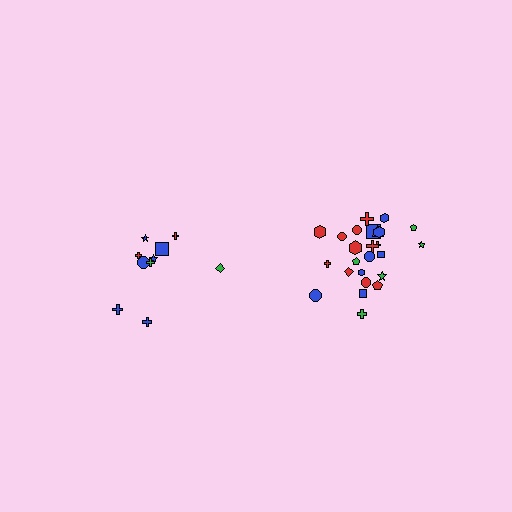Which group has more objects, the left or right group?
The right group.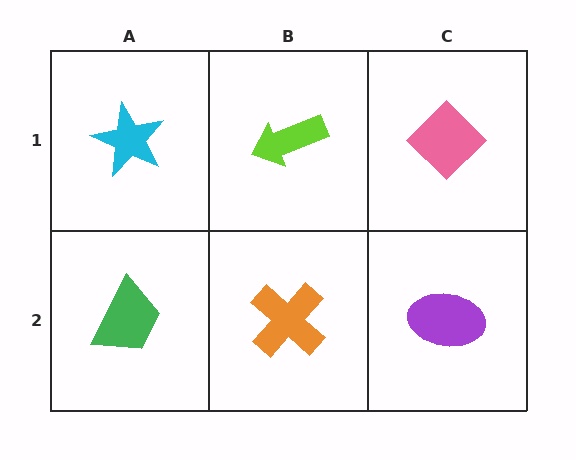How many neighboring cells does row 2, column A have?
2.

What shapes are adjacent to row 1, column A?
A green trapezoid (row 2, column A), a lime arrow (row 1, column B).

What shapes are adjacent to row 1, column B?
An orange cross (row 2, column B), a cyan star (row 1, column A), a pink diamond (row 1, column C).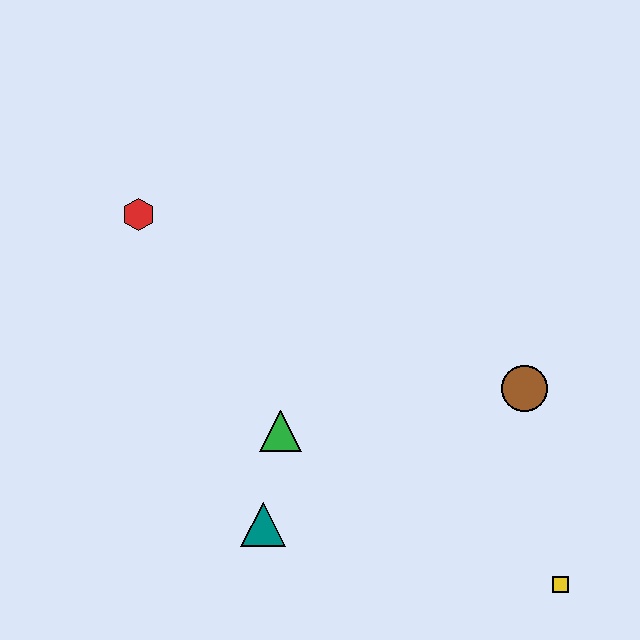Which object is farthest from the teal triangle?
The red hexagon is farthest from the teal triangle.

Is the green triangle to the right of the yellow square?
No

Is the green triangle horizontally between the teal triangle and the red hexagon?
No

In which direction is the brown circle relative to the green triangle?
The brown circle is to the right of the green triangle.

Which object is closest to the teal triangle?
The green triangle is closest to the teal triangle.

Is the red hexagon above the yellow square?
Yes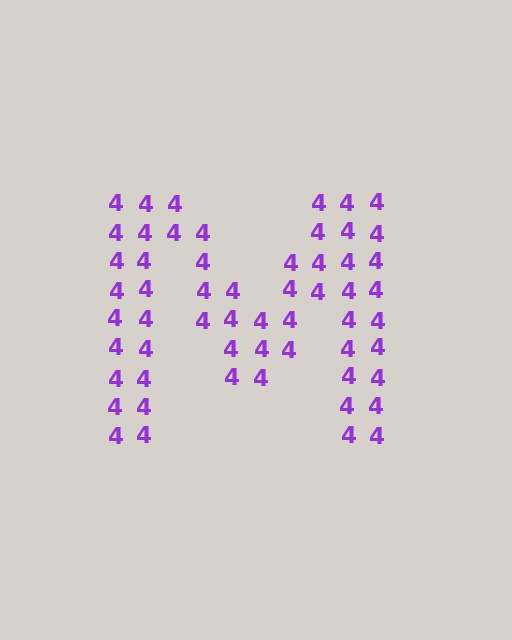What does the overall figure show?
The overall figure shows the letter M.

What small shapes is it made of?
It is made of small digit 4's.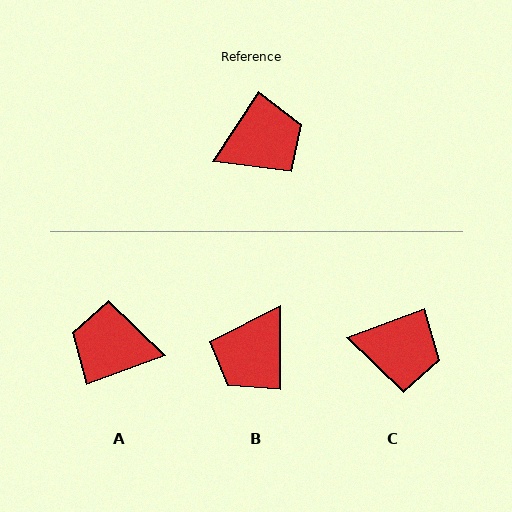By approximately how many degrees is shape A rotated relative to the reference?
Approximately 143 degrees counter-clockwise.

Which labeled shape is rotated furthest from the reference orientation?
B, about 146 degrees away.